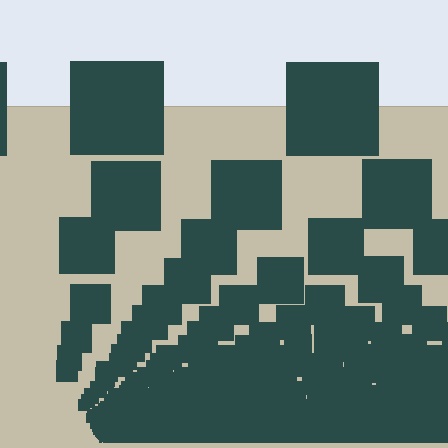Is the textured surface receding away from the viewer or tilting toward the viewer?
The surface appears to tilt toward the viewer. Texture elements get larger and sparser toward the top.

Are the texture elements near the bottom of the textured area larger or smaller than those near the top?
Smaller. The gradient is inverted — elements near the bottom are smaller and denser.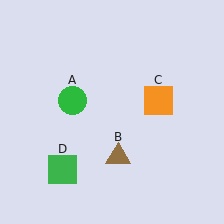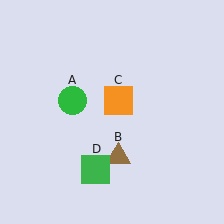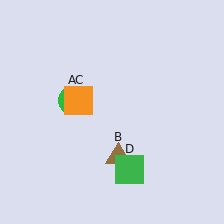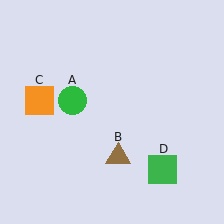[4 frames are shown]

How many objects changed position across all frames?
2 objects changed position: orange square (object C), green square (object D).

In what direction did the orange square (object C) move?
The orange square (object C) moved left.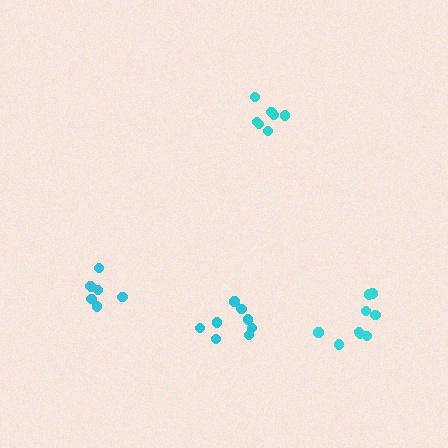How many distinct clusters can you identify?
There are 4 distinct clusters.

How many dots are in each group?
Group 1: 7 dots, Group 2: 9 dots, Group 3: 8 dots, Group 4: 7 dots (31 total).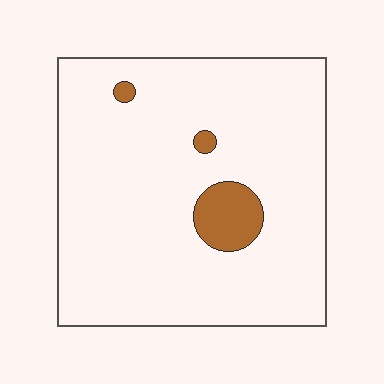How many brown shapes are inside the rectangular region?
3.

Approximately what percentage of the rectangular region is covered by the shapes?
Approximately 5%.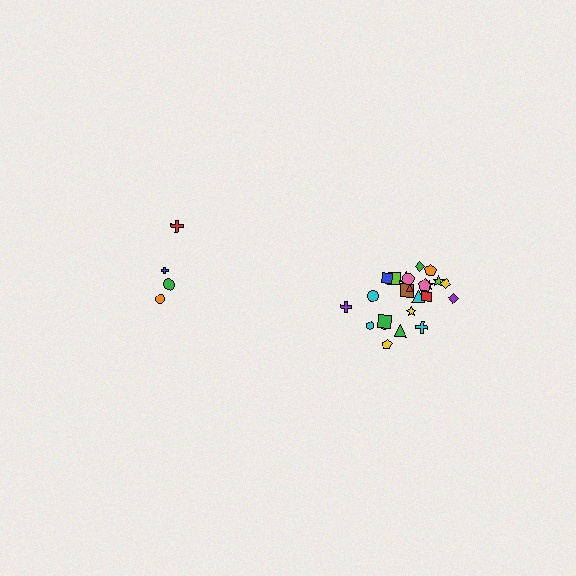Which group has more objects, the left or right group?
The right group.